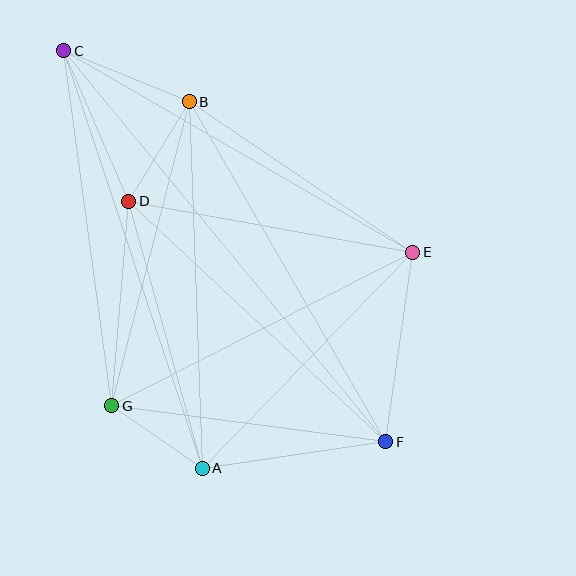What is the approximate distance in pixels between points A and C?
The distance between A and C is approximately 440 pixels.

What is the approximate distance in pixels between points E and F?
The distance between E and F is approximately 191 pixels.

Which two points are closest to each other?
Points A and G are closest to each other.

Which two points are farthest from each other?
Points C and F are farthest from each other.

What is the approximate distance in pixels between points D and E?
The distance between D and E is approximately 289 pixels.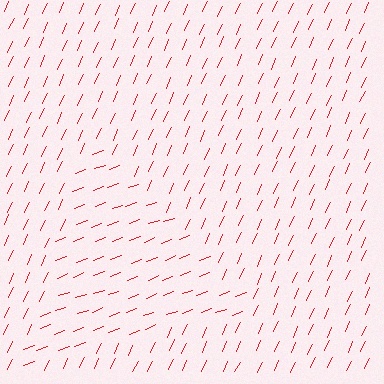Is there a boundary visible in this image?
Yes, there is a texture boundary formed by a change in line orientation.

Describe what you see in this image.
The image is filled with small red line segments. A triangle region in the image has lines oriented differently from the surrounding lines, creating a visible texture boundary.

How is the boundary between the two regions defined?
The boundary is defined purely by a change in line orientation (approximately 45 degrees difference). All lines are the same color and thickness.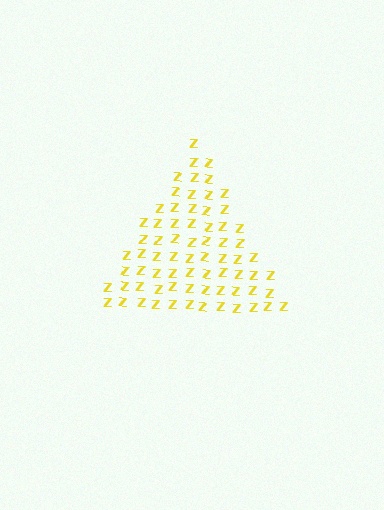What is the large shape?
The large shape is a triangle.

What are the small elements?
The small elements are letter Z's.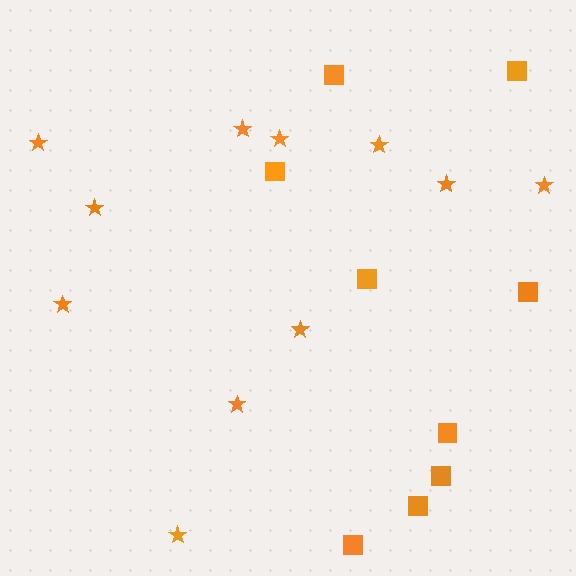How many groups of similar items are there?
There are 2 groups: one group of squares (9) and one group of stars (11).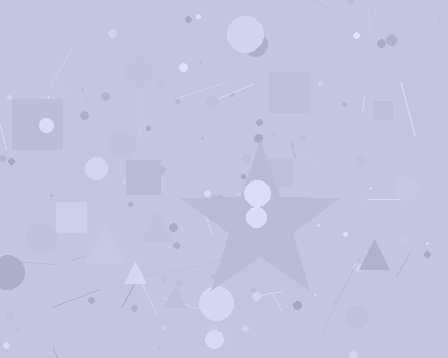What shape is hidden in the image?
A star is hidden in the image.